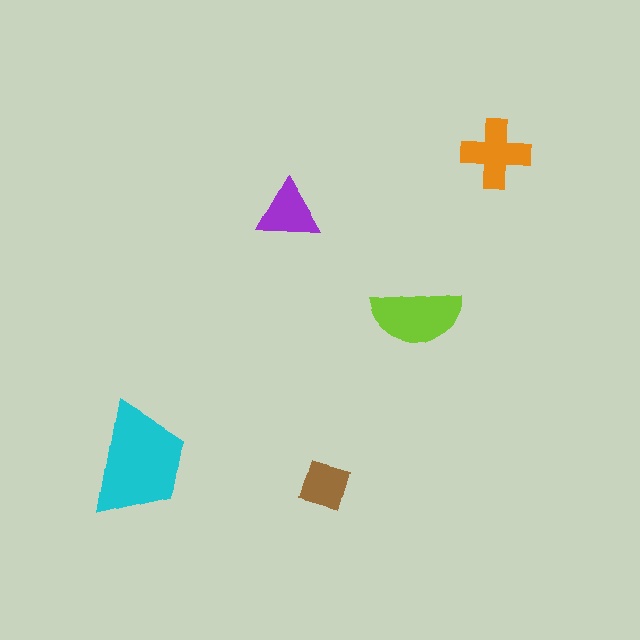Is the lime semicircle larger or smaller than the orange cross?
Larger.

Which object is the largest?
The cyan trapezoid.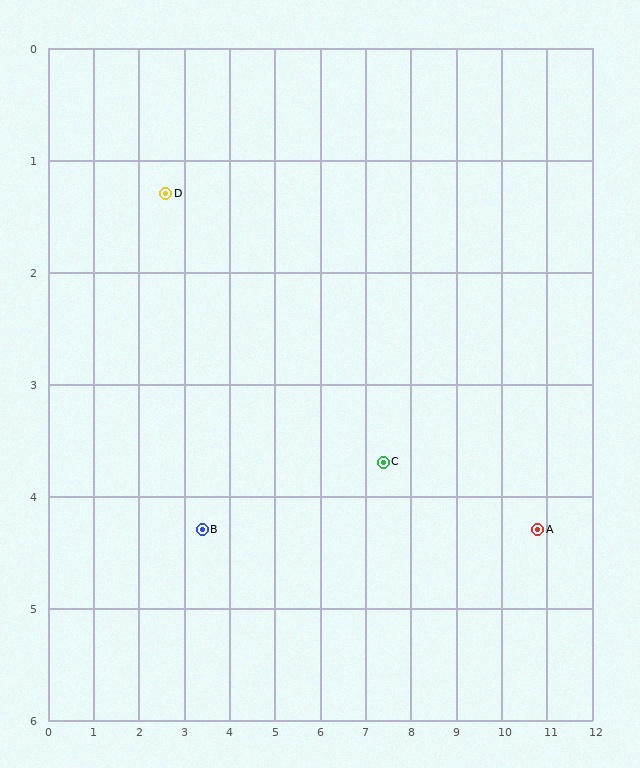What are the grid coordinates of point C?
Point C is at approximately (7.4, 3.7).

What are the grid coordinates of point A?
Point A is at approximately (10.8, 4.3).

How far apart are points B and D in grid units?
Points B and D are about 3.1 grid units apart.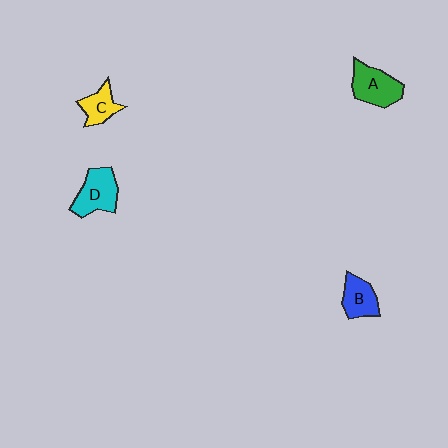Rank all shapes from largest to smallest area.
From largest to smallest: A (green), D (cyan), B (blue), C (yellow).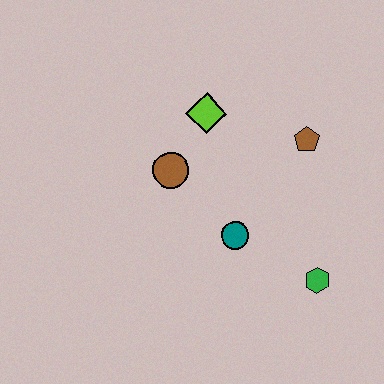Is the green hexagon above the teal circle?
No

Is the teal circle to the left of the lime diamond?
No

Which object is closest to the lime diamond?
The brown circle is closest to the lime diamond.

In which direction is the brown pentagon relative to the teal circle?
The brown pentagon is above the teal circle.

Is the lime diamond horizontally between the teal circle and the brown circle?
Yes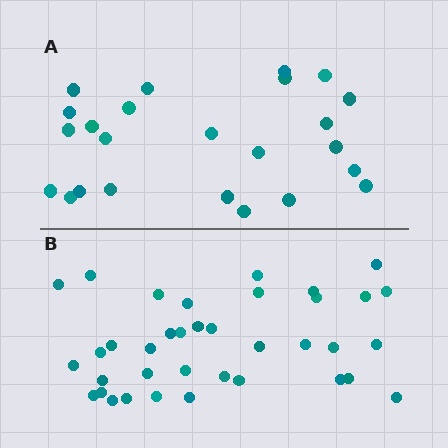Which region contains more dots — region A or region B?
Region B (the bottom region) has more dots.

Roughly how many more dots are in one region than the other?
Region B has approximately 15 more dots than region A.